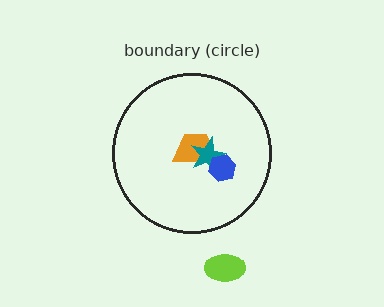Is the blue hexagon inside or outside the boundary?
Inside.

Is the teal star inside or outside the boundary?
Inside.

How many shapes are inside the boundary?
3 inside, 1 outside.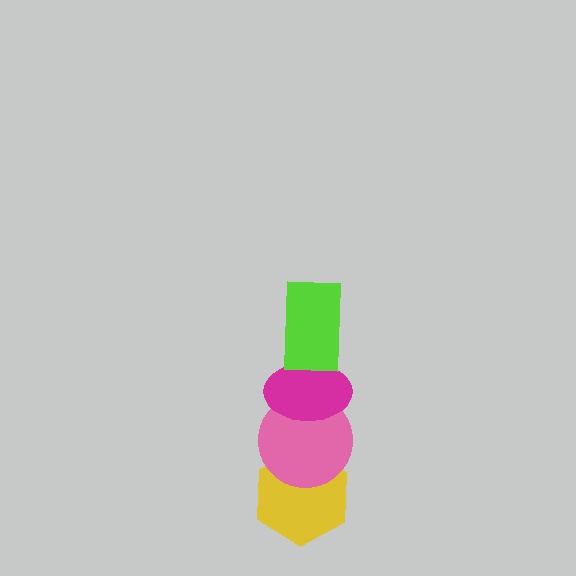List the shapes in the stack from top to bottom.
From top to bottom: the lime rectangle, the magenta ellipse, the pink circle, the yellow hexagon.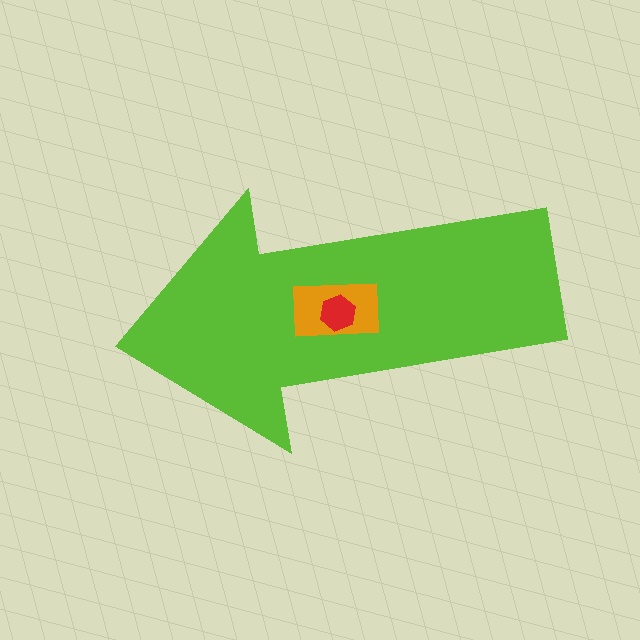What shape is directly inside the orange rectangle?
The red hexagon.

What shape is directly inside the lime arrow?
The orange rectangle.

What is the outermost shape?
The lime arrow.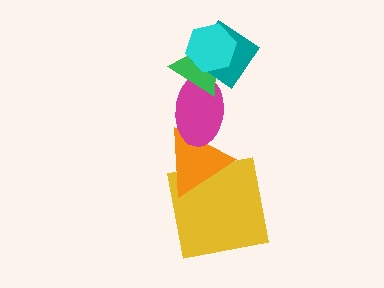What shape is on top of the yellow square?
The orange triangle is on top of the yellow square.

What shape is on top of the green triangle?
The teal diamond is on top of the green triangle.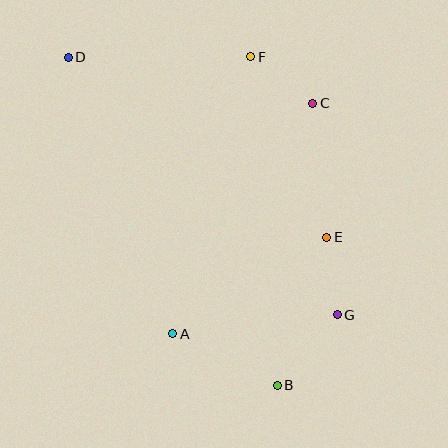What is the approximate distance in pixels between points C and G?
The distance between C and G is approximately 213 pixels.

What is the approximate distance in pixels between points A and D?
The distance between A and D is approximately 295 pixels.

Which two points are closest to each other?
Points C and F are closest to each other.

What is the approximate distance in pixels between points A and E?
The distance between A and E is approximately 181 pixels.